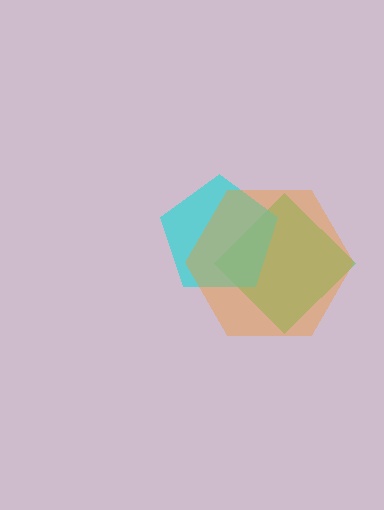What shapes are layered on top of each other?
The layered shapes are: a green diamond, a cyan pentagon, an orange hexagon.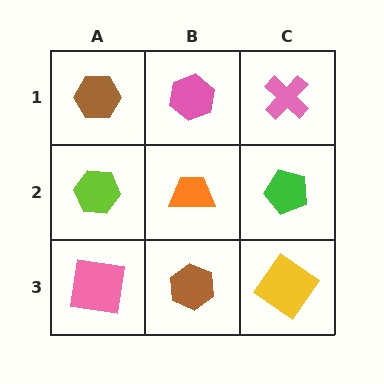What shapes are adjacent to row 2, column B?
A pink hexagon (row 1, column B), a brown hexagon (row 3, column B), a lime hexagon (row 2, column A), a green pentagon (row 2, column C).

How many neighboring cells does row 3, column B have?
3.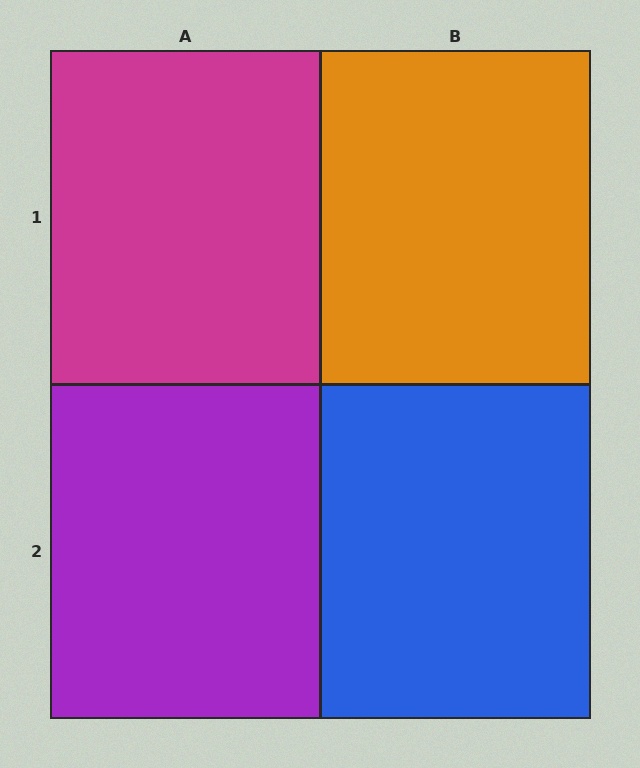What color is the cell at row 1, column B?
Orange.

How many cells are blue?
1 cell is blue.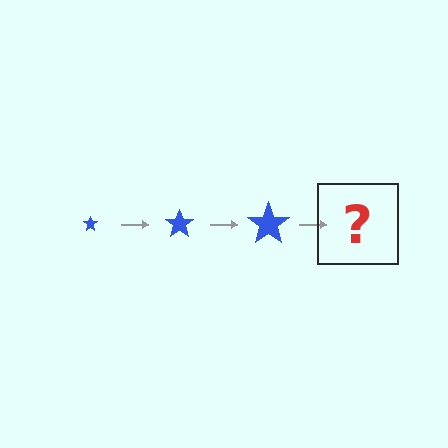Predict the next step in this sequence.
The next step is a blue star, larger than the previous one.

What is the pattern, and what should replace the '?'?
The pattern is that the star gets progressively larger each step. The '?' should be a blue star, larger than the previous one.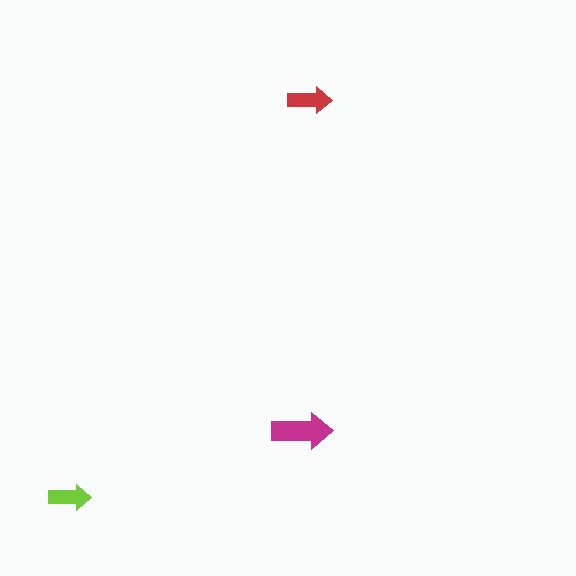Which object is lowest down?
The lime arrow is bottommost.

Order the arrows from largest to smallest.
the magenta one, the red one, the lime one.